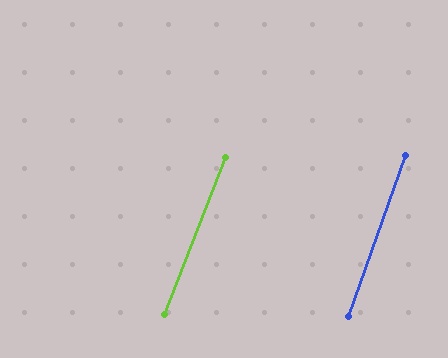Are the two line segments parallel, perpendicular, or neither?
Parallel — their directions differ by only 1.6°.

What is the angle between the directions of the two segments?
Approximately 2 degrees.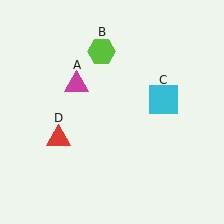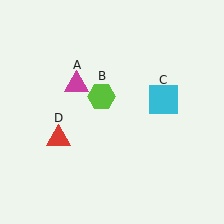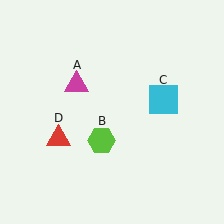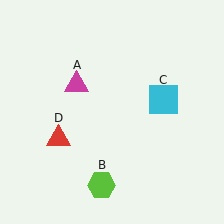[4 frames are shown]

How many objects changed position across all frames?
1 object changed position: lime hexagon (object B).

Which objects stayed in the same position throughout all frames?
Magenta triangle (object A) and cyan square (object C) and red triangle (object D) remained stationary.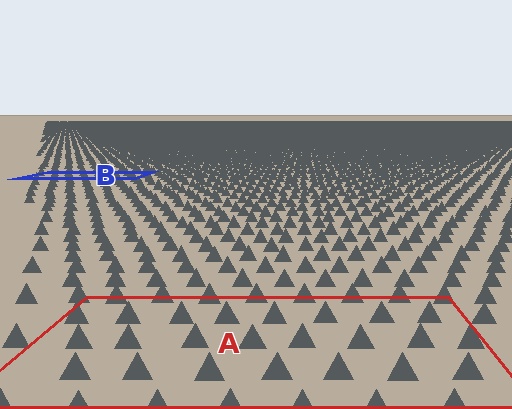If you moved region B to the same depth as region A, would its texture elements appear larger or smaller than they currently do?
They would appear larger. At a closer depth, the same texture elements are projected at a bigger on-screen size.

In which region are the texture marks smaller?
The texture marks are smaller in region B, because it is farther away.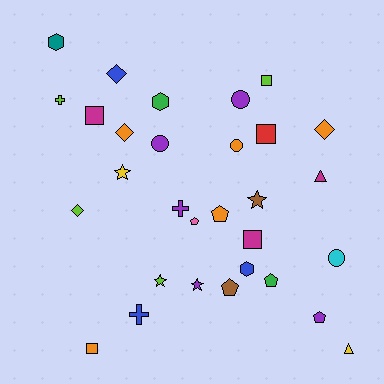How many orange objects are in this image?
There are 5 orange objects.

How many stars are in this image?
There are 4 stars.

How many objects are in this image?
There are 30 objects.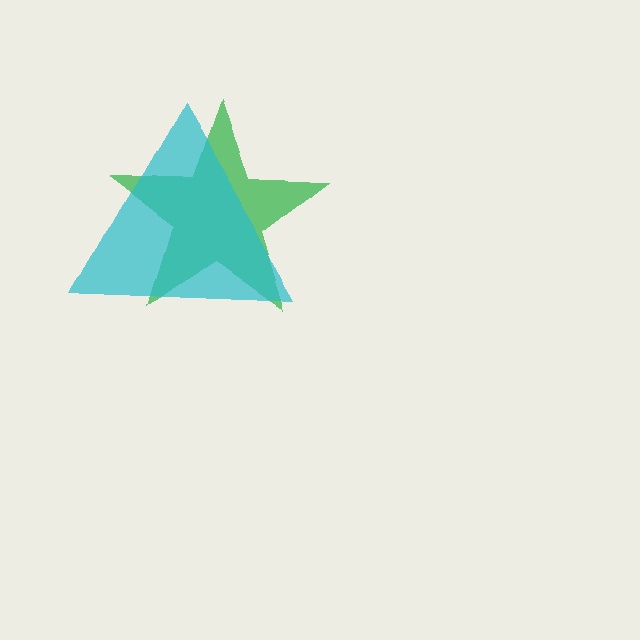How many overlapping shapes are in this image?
There are 2 overlapping shapes in the image.